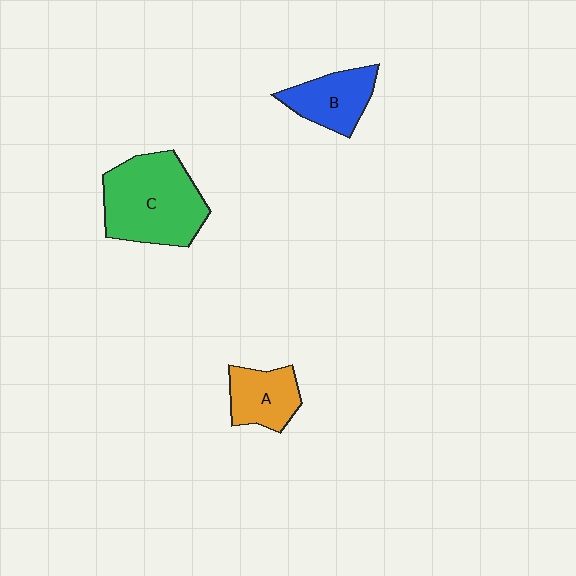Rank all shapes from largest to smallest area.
From largest to smallest: C (green), B (blue), A (orange).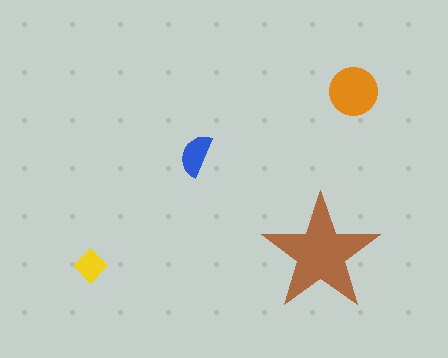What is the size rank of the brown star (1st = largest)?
1st.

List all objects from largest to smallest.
The brown star, the orange circle, the blue semicircle, the yellow diamond.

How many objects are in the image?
There are 4 objects in the image.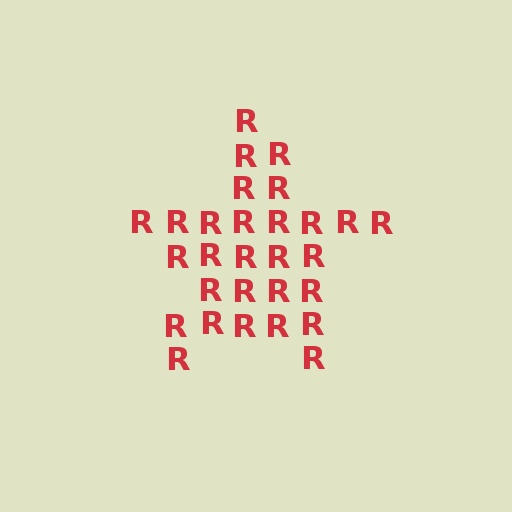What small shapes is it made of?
It is made of small letter R's.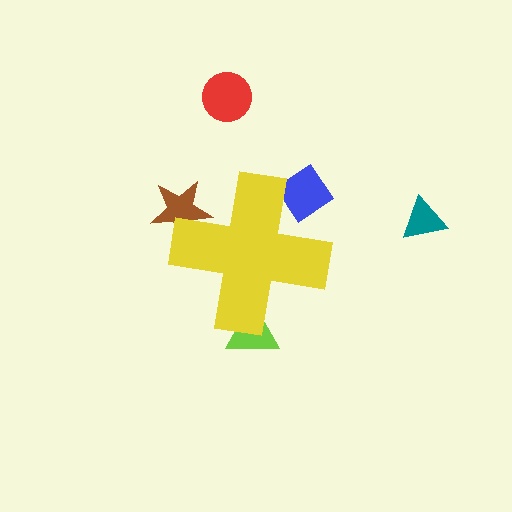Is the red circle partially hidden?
No, the red circle is fully visible.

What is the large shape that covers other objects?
A yellow cross.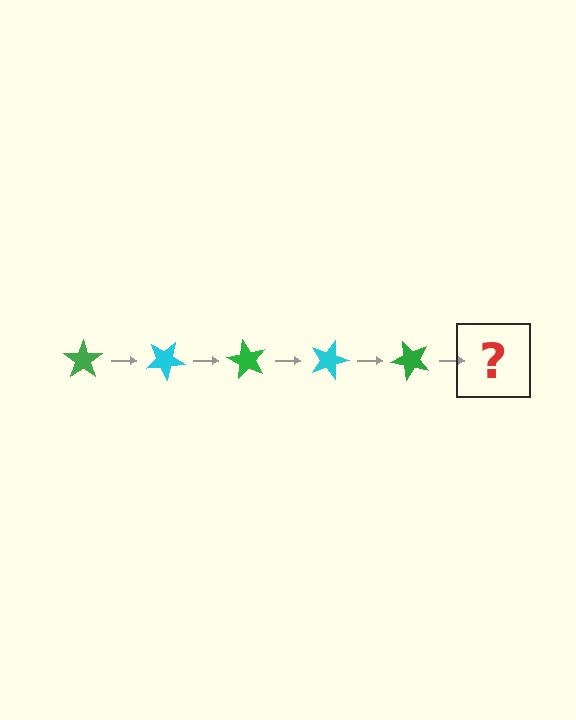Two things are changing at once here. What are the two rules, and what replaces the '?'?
The two rules are that it rotates 30 degrees each step and the color cycles through green and cyan. The '?' should be a cyan star, rotated 150 degrees from the start.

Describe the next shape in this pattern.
It should be a cyan star, rotated 150 degrees from the start.